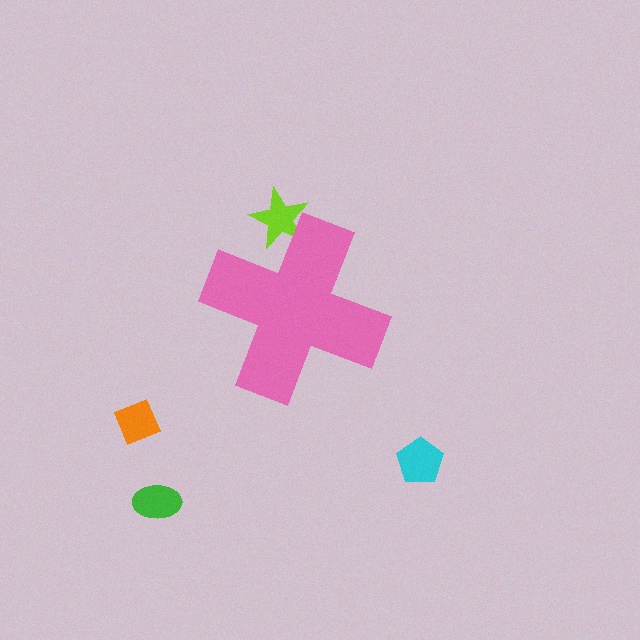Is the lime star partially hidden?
Yes, the lime star is partially hidden behind the pink cross.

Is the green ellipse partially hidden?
No, the green ellipse is fully visible.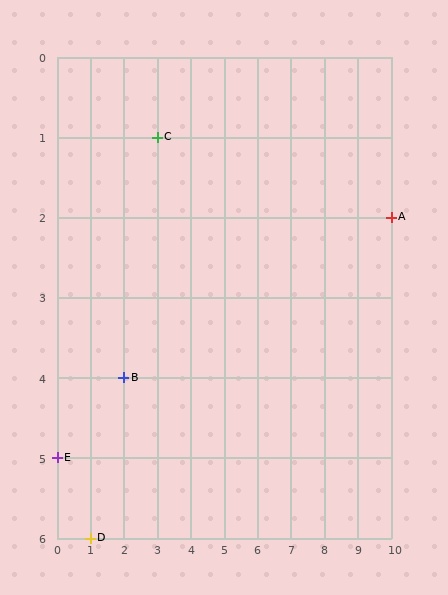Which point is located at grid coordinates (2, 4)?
Point B is at (2, 4).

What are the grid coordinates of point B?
Point B is at grid coordinates (2, 4).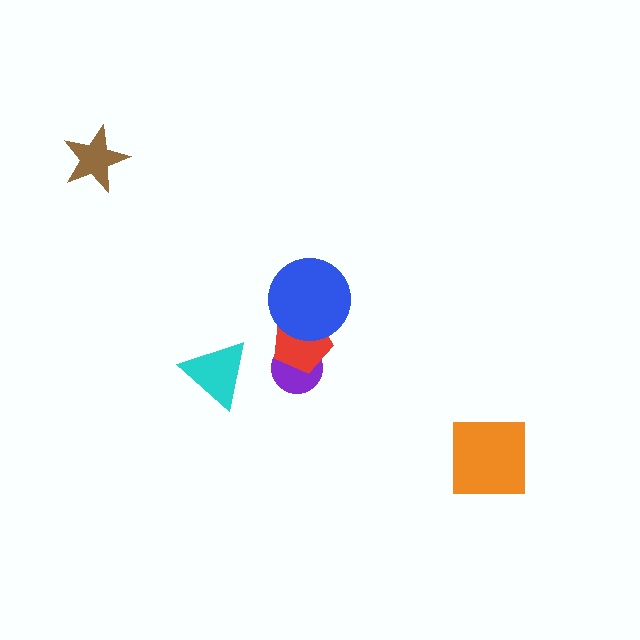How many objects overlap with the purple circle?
1 object overlaps with the purple circle.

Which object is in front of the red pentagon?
The blue circle is in front of the red pentagon.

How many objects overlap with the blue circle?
1 object overlaps with the blue circle.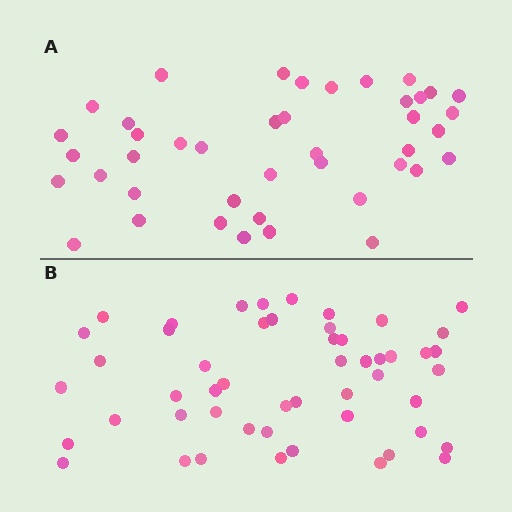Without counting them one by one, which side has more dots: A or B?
Region B (the bottom region) has more dots.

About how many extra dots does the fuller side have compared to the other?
Region B has roughly 8 or so more dots than region A.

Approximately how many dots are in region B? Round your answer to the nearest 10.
About 50 dots. (The exact count is 51, which rounds to 50.)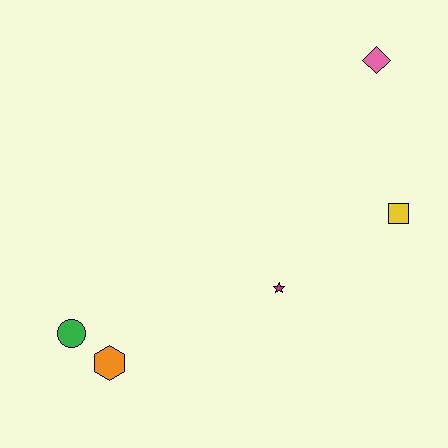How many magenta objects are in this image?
There is 1 magenta object.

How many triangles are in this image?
There are no triangles.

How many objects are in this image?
There are 5 objects.